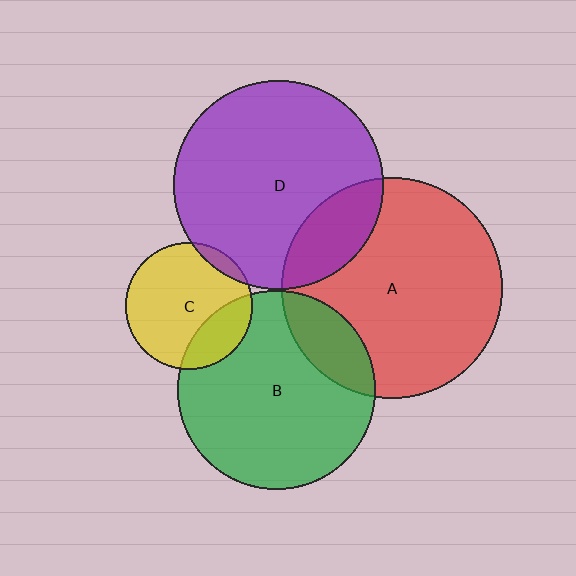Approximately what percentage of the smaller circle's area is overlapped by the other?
Approximately 5%.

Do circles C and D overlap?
Yes.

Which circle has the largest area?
Circle A (red).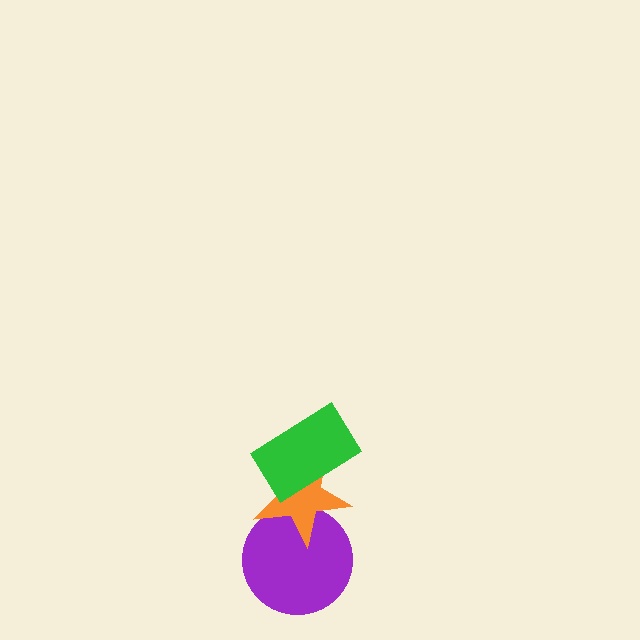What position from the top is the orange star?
The orange star is 2nd from the top.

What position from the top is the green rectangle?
The green rectangle is 1st from the top.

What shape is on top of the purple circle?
The orange star is on top of the purple circle.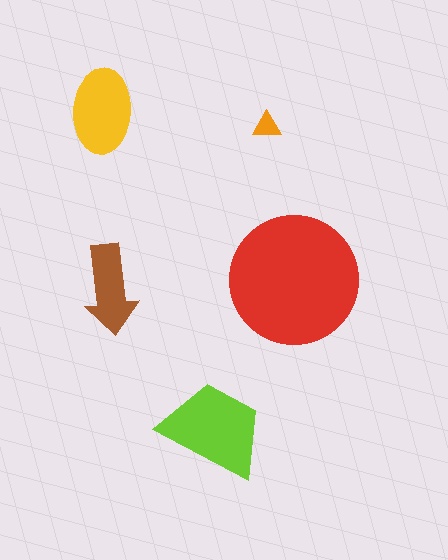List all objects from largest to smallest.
The red circle, the lime trapezoid, the yellow ellipse, the brown arrow, the orange triangle.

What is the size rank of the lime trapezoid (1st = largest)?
2nd.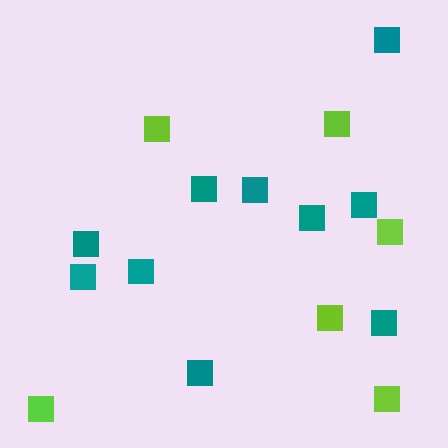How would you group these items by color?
There are 2 groups: one group of lime squares (6) and one group of teal squares (10).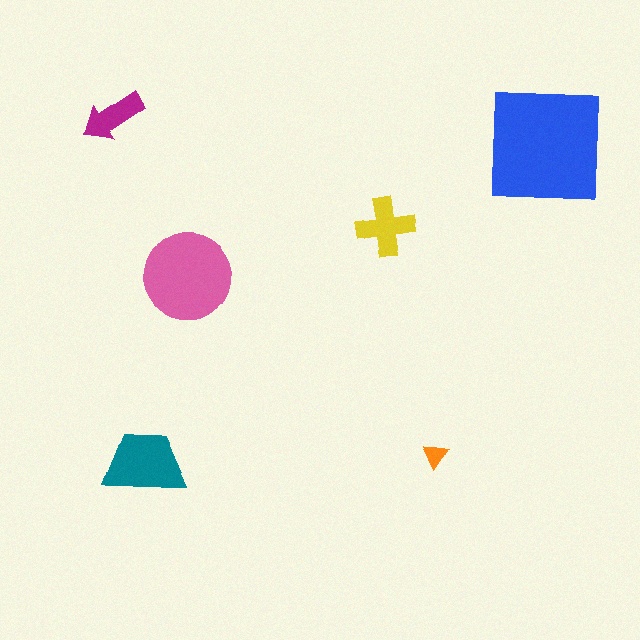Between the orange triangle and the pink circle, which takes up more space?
The pink circle.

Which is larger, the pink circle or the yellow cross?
The pink circle.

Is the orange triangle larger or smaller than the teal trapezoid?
Smaller.